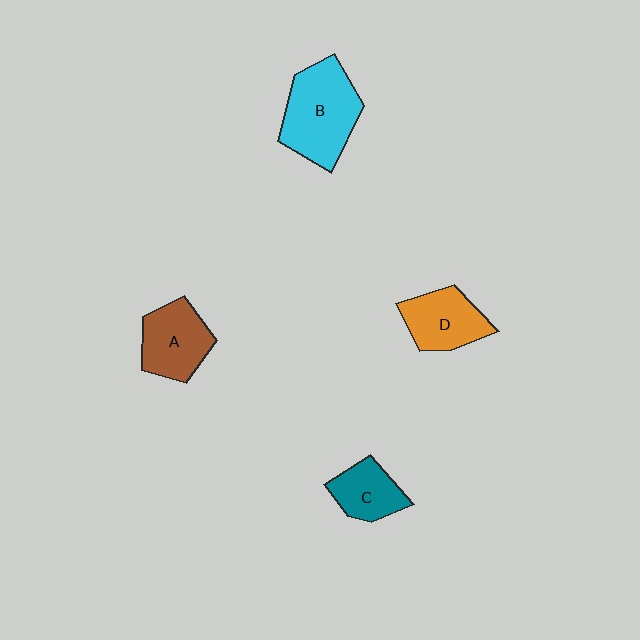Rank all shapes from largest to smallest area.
From largest to smallest: B (cyan), A (brown), D (orange), C (teal).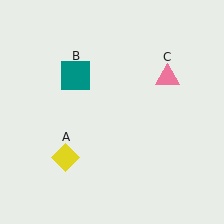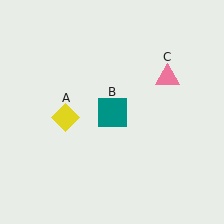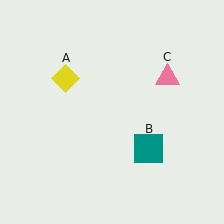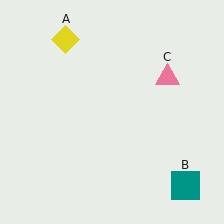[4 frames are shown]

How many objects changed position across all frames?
2 objects changed position: yellow diamond (object A), teal square (object B).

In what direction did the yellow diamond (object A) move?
The yellow diamond (object A) moved up.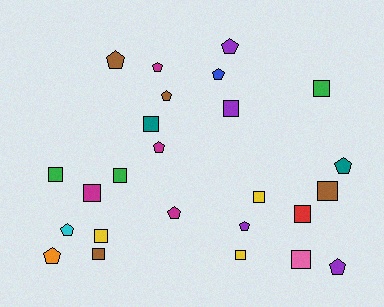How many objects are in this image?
There are 25 objects.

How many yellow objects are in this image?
There are 3 yellow objects.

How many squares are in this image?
There are 13 squares.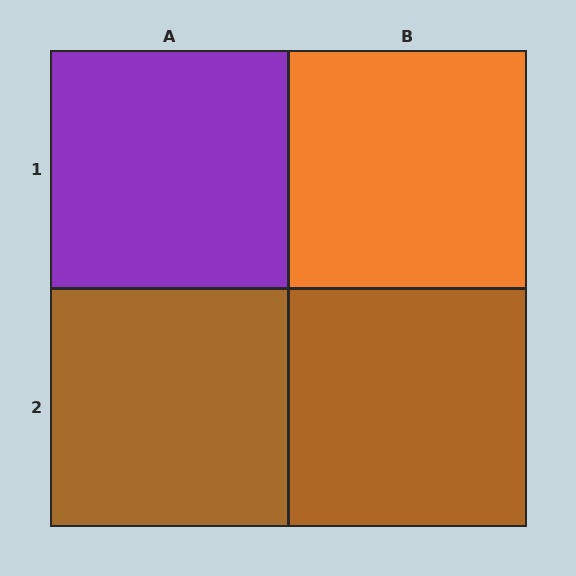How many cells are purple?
1 cell is purple.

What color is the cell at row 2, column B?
Brown.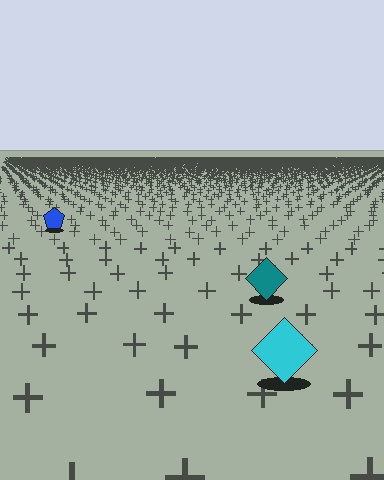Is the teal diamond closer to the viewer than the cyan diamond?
No. The cyan diamond is closer — you can tell from the texture gradient: the ground texture is coarser near it.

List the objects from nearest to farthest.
From nearest to farthest: the cyan diamond, the teal diamond, the blue pentagon.